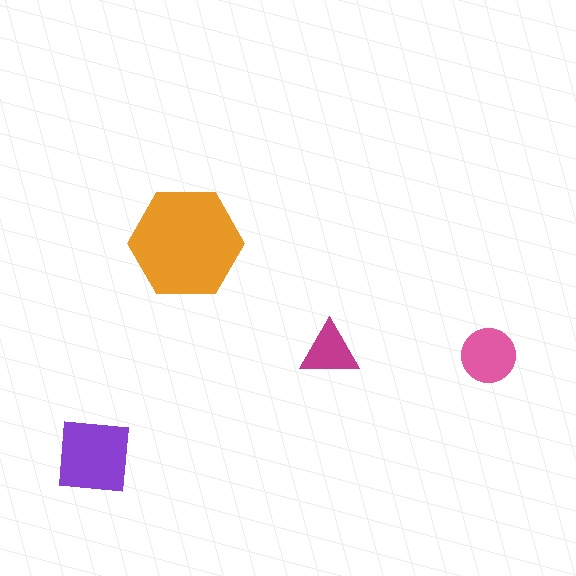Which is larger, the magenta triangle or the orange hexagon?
The orange hexagon.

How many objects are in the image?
There are 4 objects in the image.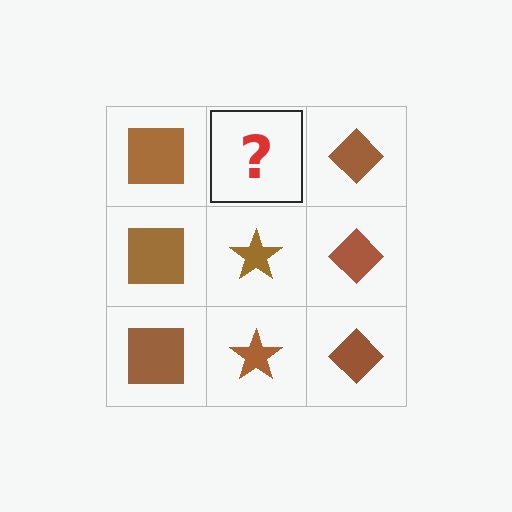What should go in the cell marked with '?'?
The missing cell should contain a brown star.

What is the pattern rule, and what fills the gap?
The rule is that each column has a consistent shape. The gap should be filled with a brown star.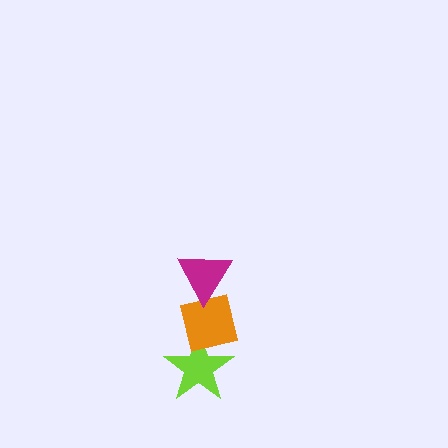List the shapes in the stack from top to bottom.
From top to bottom: the magenta triangle, the orange square, the lime star.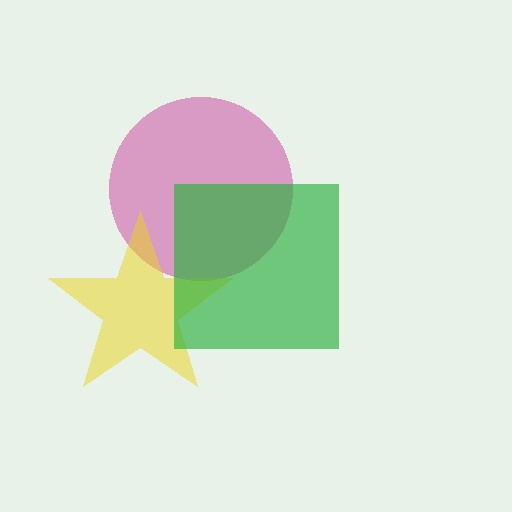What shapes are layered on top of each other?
The layered shapes are: a magenta circle, a yellow star, a green square.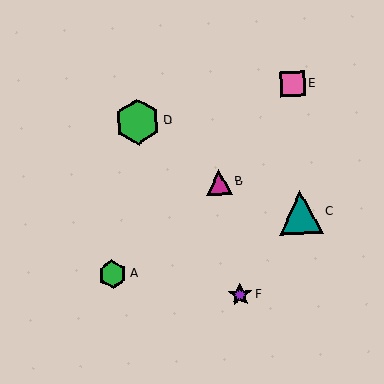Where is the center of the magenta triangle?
The center of the magenta triangle is at (219, 182).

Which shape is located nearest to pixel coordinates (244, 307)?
The purple star (labeled F) at (240, 295) is nearest to that location.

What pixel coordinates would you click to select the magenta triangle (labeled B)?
Click at (219, 182) to select the magenta triangle B.